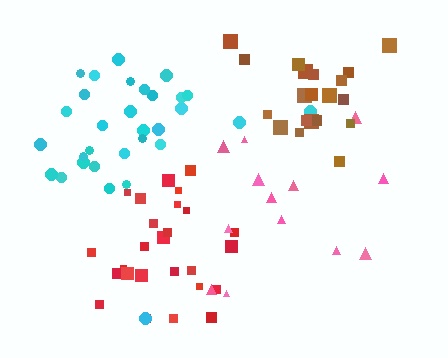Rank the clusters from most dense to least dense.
brown, red, cyan, pink.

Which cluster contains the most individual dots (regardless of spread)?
Cyan (31).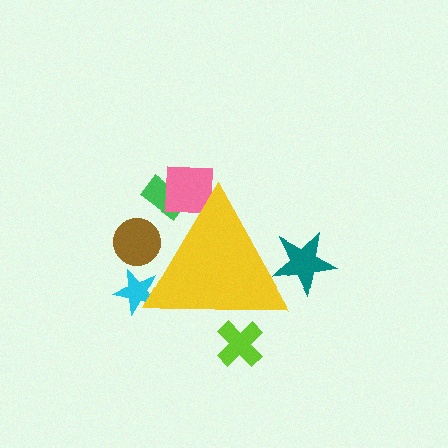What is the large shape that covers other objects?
A yellow triangle.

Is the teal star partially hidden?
Yes, the teal star is partially hidden behind the yellow triangle.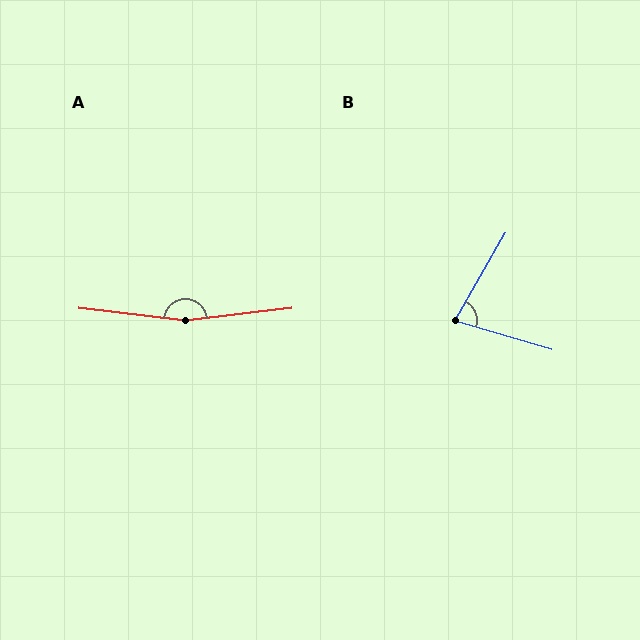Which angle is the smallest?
B, at approximately 77 degrees.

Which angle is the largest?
A, at approximately 167 degrees.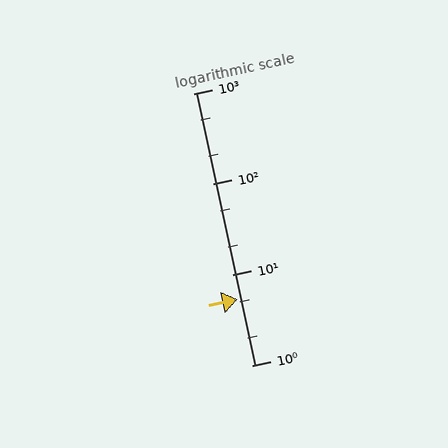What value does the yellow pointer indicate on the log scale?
The pointer indicates approximately 5.4.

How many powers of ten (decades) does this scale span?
The scale spans 3 decades, from 1 to 1000.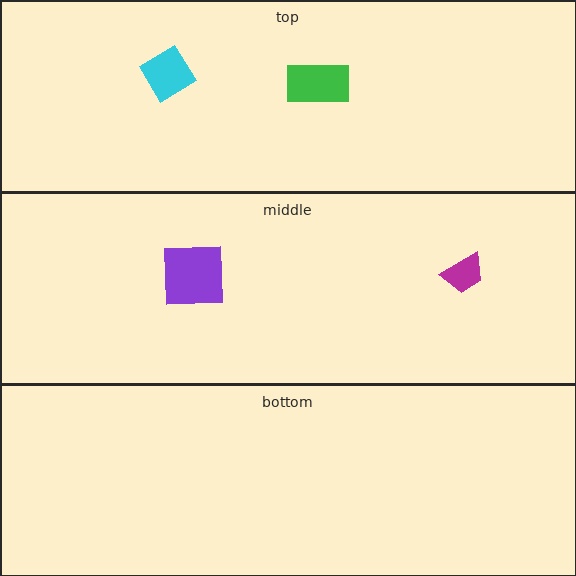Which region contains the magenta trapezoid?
The middle region.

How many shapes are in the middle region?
2.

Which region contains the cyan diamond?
The top region.